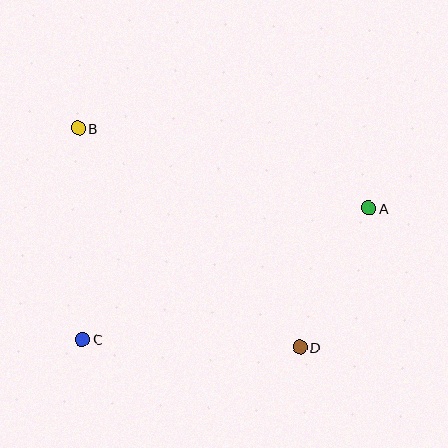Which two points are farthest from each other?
Points A and C are farthest from each other.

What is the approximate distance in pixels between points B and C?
The distance between B and C is approximately 211 pixels.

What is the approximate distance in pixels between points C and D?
The distance between C and D is approximately 217 pixels.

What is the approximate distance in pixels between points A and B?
The distance between A and B is approximately 301 pixels.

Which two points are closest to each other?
Points A and D are closest to each other.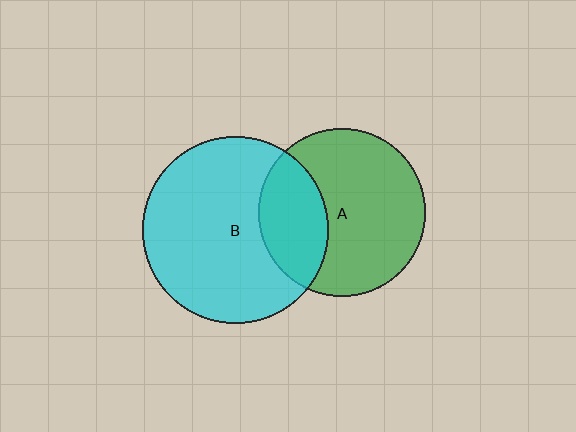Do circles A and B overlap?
Yes.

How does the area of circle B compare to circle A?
Approximately 1.2 times.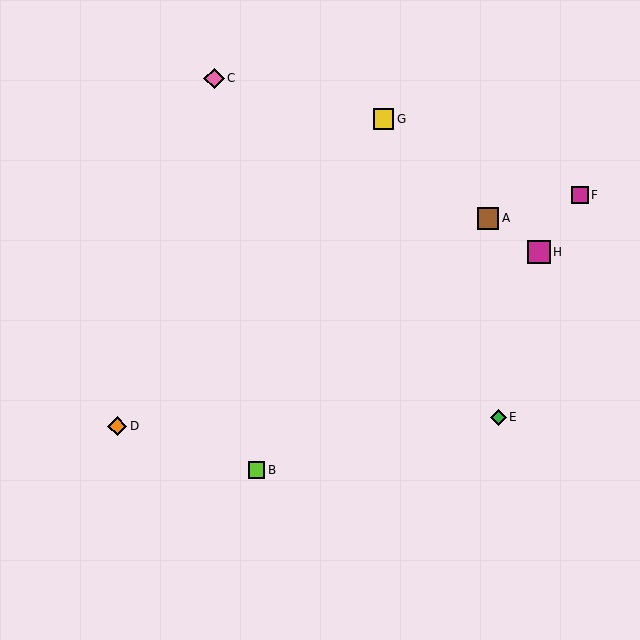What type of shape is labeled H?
Shape H is a magenta square.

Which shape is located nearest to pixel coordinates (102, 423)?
The orange diamond (labeled D) at (117, 426) is nearest to that location.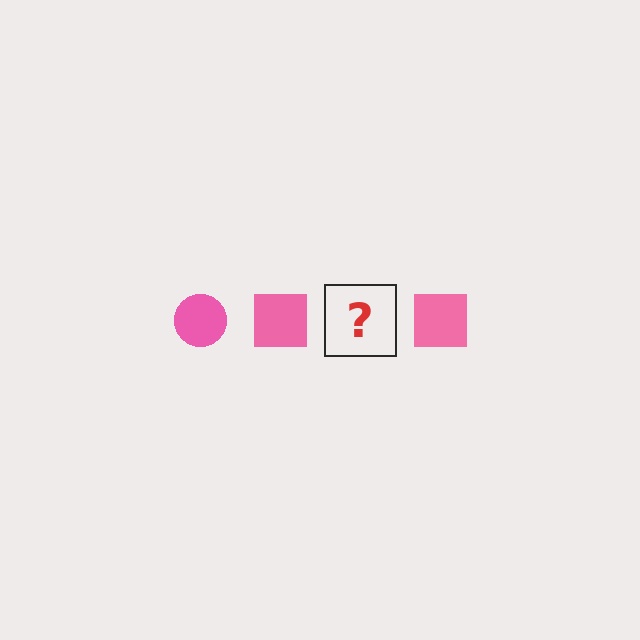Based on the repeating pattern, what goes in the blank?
The blank should be a pink circle.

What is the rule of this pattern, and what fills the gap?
The rule is that the pattern cycles through circle, square shapes in pink. The gap should be filled with a pink circle.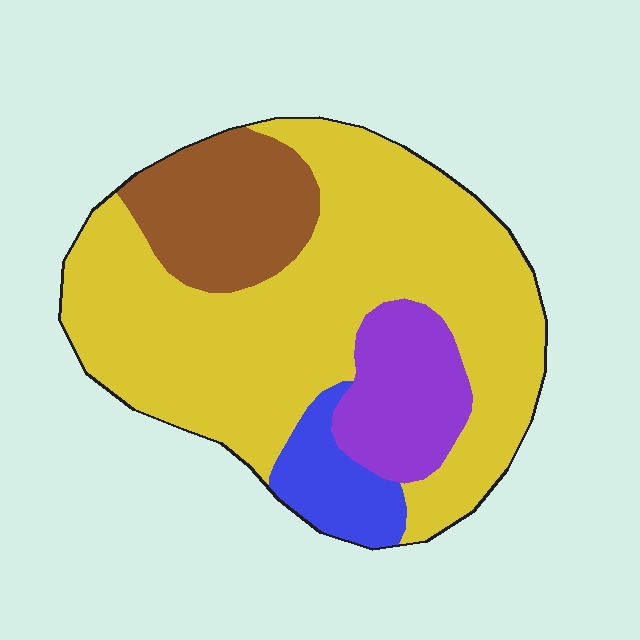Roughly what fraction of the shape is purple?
Purple covers roughly 15% of the shape.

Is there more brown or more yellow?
Yellow.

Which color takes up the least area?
Blue, at roughly 10%.